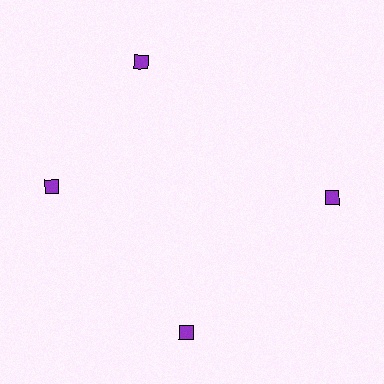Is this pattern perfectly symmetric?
No. The 4 purple diamonds are arranged in a ring, but one element near the 12 o'clock position is rotated out of alignment along the ring, breaking the 4-fold rotational symmetry.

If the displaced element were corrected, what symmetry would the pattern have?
It would have 4-fold rotational symmetry — the pattern would map onto itself every 90 degrees.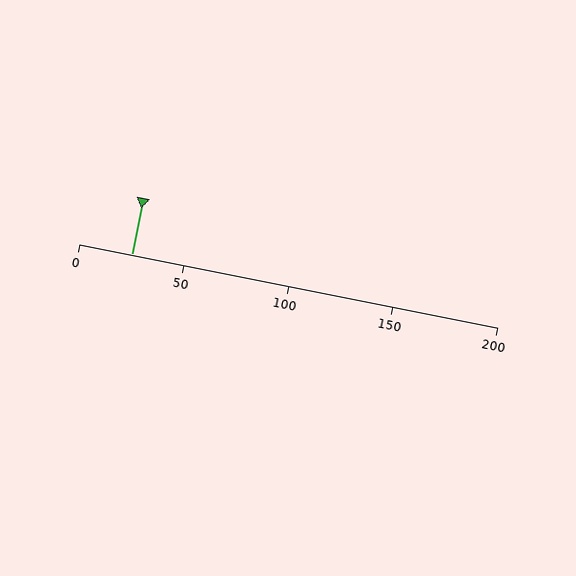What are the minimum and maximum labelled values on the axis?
The axis runs from 0 to 200.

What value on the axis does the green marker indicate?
The marker indicates approximately 25.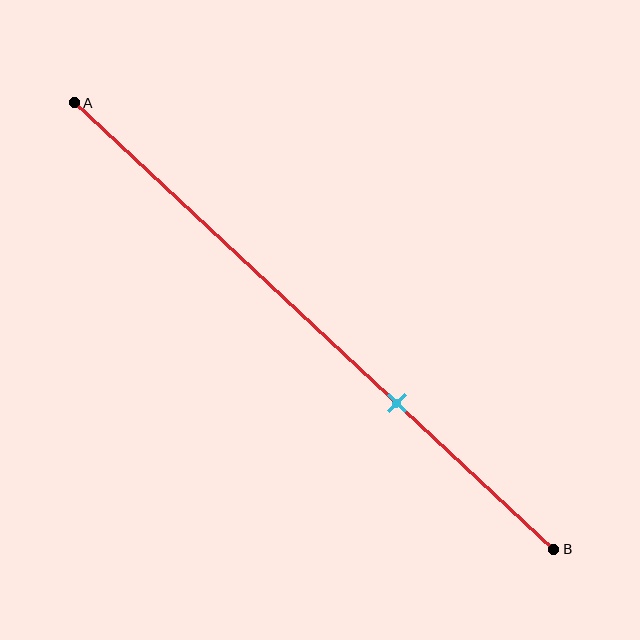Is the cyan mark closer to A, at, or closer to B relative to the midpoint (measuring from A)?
The cyan mark is closer to point B than the midpoint of segment AB.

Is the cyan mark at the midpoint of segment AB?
No, the mark is at about 65% from A, not at the 50% midpoint.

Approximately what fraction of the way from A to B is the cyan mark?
The cyan mark is approximately 65% of the way from A to B.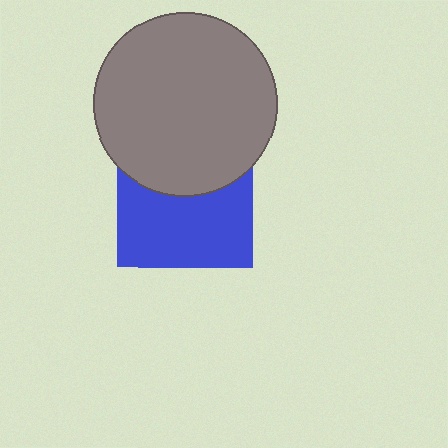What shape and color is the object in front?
The object in front is a gray circle.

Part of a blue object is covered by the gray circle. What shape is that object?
It is a square.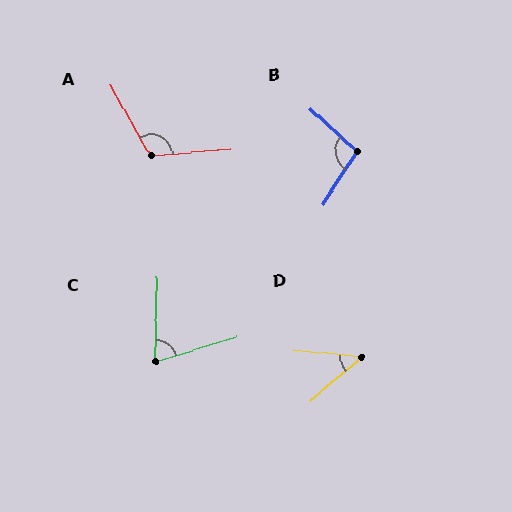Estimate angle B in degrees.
Approximately 99 degrees.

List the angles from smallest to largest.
D (46°), C (72°), B (99°), A (115°).